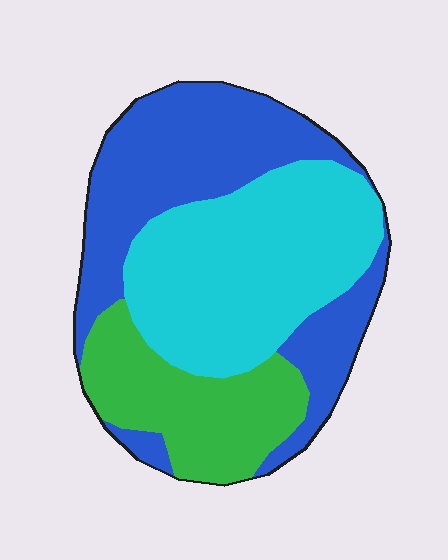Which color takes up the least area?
Green, at roughly 20%.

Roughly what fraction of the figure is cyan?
Cyan takes up about three eighths (3/8) of the figure.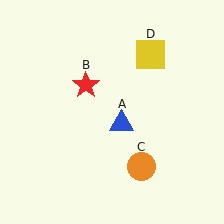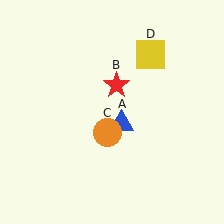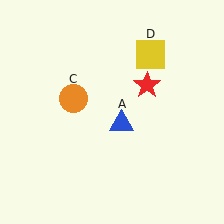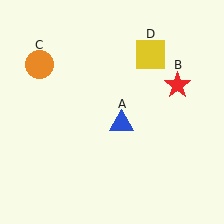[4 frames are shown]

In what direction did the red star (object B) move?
The red star (object B) moved right.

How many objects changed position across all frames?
2 objects changed position: red star (object B), orange circle (object C).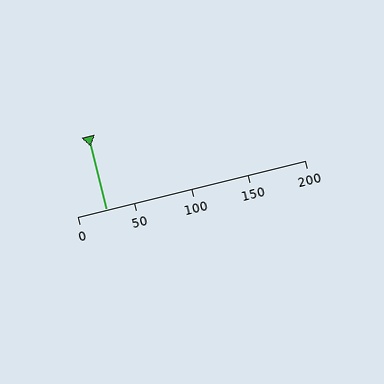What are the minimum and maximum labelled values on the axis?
The axis runs from 0 to 200.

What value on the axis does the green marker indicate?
The marker indicates approximately 25.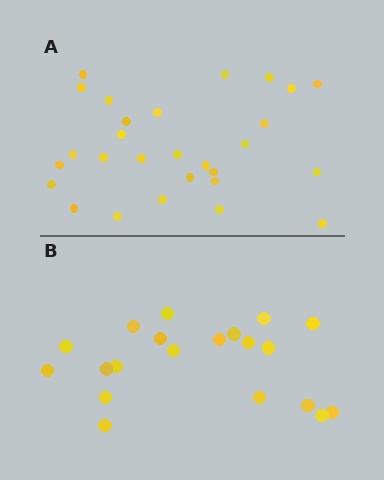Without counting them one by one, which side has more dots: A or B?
Region A (the top region) has more dots.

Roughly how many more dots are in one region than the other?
Region A has roughly 8 or so more dots than region B.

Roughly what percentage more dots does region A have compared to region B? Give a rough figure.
About 40% more.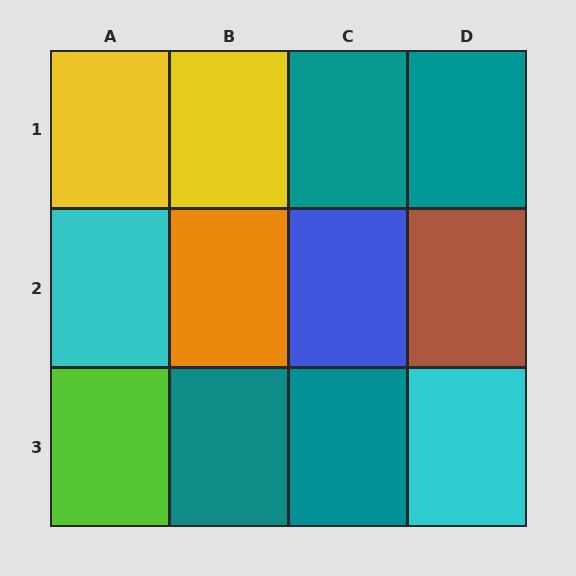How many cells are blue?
1 cell is blue.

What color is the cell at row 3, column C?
Teal.